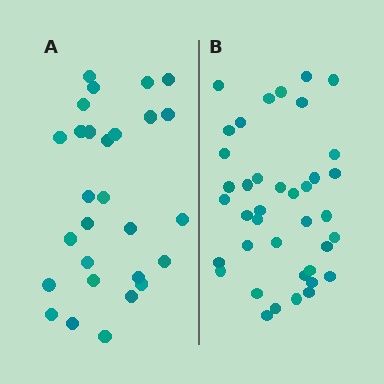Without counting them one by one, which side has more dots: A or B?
Region B (the right region) has more dots.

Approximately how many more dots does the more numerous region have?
Region B has roughly 12 or so more dots than region A.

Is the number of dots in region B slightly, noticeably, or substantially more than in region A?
Region B has noticeably more, but not dramatically so. The ratio is roughly 1.4 to 1.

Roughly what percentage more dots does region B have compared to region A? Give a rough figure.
About 40% more.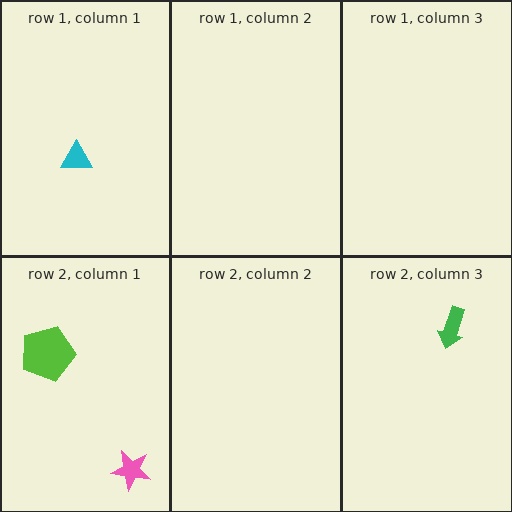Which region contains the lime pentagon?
The row 2, column 1 region.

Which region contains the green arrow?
The row 2, column 3 region.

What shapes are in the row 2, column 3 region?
The green arrow.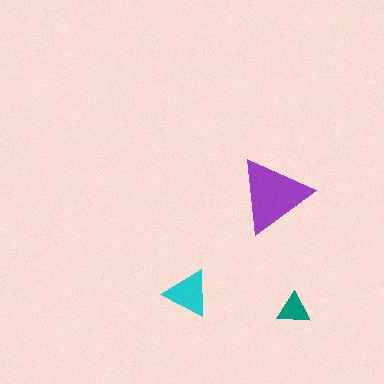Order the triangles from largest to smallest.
the purple one, the cyan one, the teal one.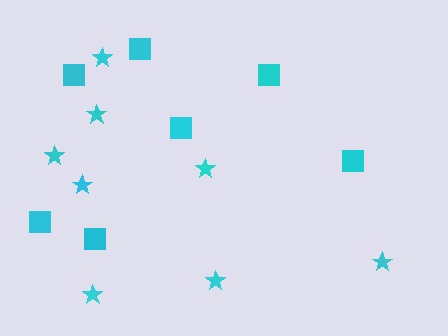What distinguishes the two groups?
There are 2 groups: one group of squares (7) and one group of stars (8).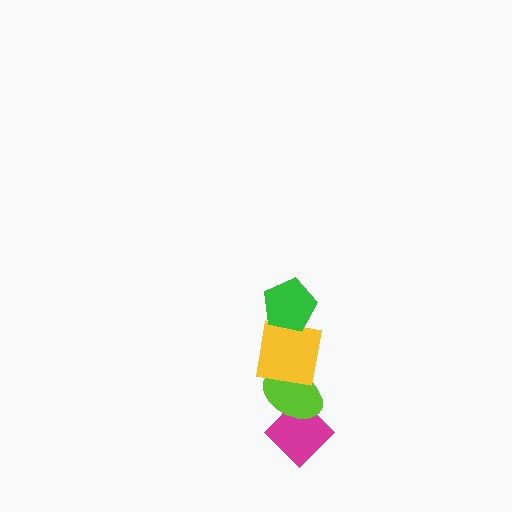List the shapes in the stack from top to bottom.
From top to bottom: the green pentagon, the yellow square, the lime ellipse, the magenta diamond.